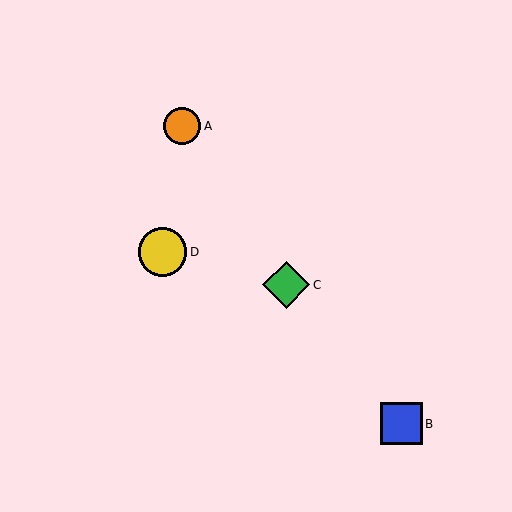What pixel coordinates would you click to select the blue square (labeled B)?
Click at (401, 424) to select the blue square B.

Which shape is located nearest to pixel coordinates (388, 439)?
The blue square (labeled B) at (401, 424) is nearest to that location.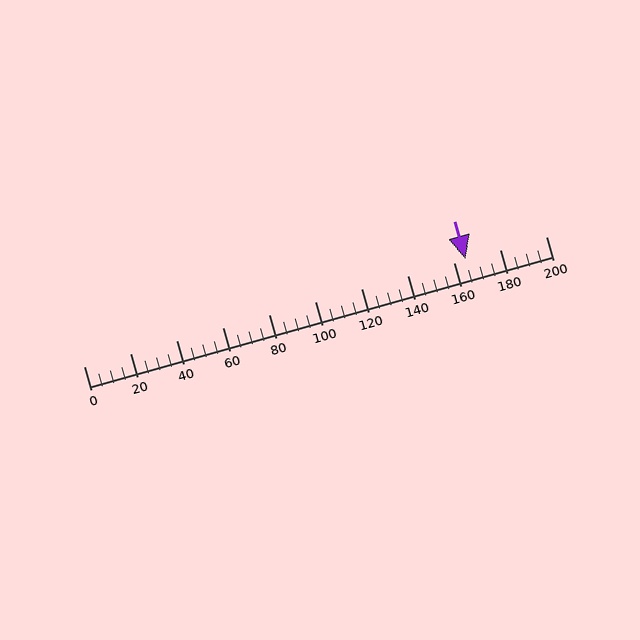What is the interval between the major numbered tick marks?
The major tick marks are spaced 20 units apart.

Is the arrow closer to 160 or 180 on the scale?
The arrow is closer to 160.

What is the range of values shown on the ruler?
The ruler shows values from 0 to 200.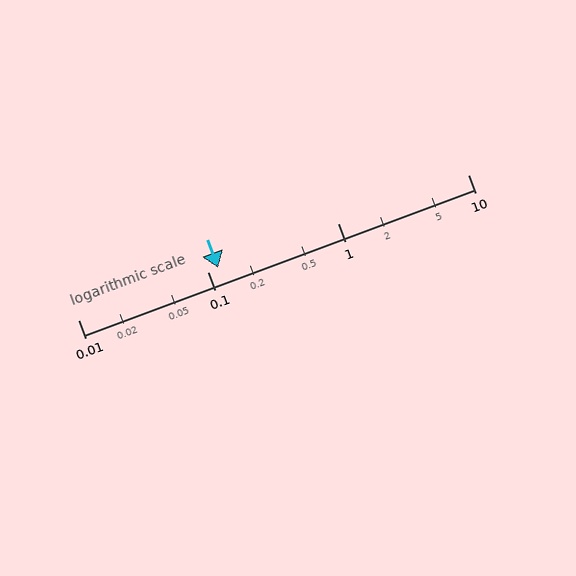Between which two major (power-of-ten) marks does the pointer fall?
The pointer is between 0.1 and 1.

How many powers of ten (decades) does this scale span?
The scale spans 3 decades, from 0.01 to 10.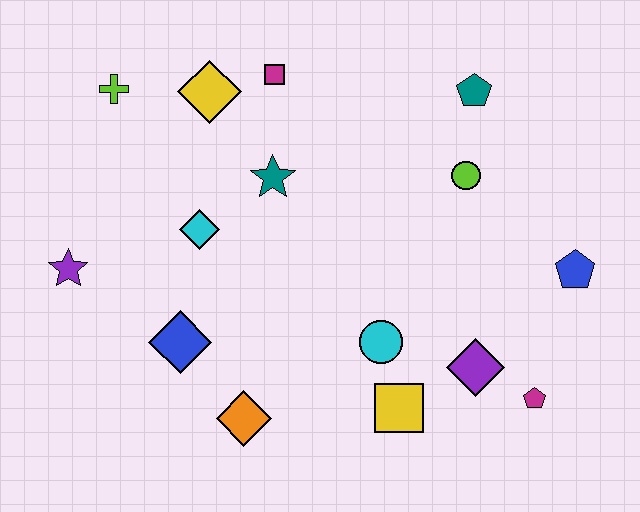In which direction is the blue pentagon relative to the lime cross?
The blue pentagon is to the right of the lime cross.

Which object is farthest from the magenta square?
The magenta pentagon is farthest from the magenta square.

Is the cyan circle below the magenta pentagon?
No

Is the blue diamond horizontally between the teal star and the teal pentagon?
No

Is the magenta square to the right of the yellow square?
No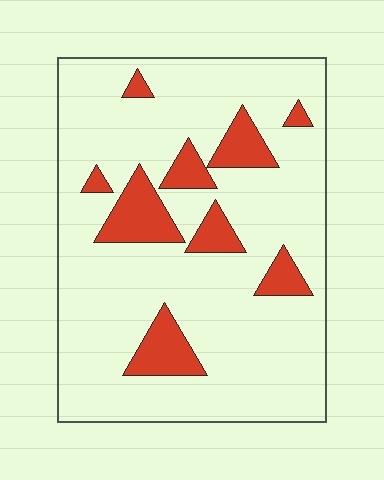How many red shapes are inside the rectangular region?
9.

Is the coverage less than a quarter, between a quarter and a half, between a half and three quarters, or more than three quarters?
Less than a quarter.